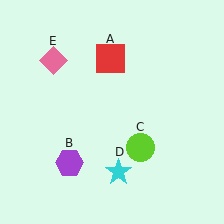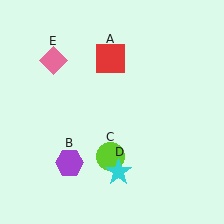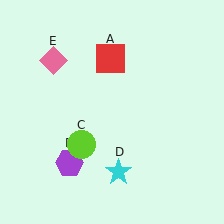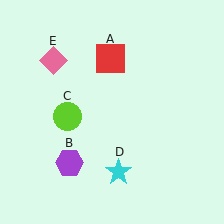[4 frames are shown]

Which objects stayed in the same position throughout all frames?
Red square (object A) and purple hexagon (object B) and cyan star (object D) and pink diamond (object E) remained stationary.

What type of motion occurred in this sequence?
The lime circle (object C) rotated clockwise around the center of the scene.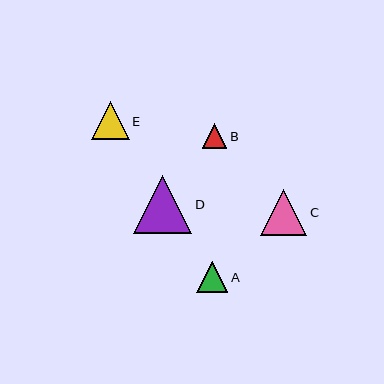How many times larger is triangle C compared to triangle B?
Triangle C is approximately 1.9 times the size of triangle B.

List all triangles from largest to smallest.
From largest to smallest: D, C, E, A, B.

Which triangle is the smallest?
Triangle B is the smallest with a size of approximately 24 pixels.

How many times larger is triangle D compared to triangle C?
Triangle D is approximately 1.3 times the size of triangle C.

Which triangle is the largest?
Triangle D is the largest with a size of approximately 58 pixels.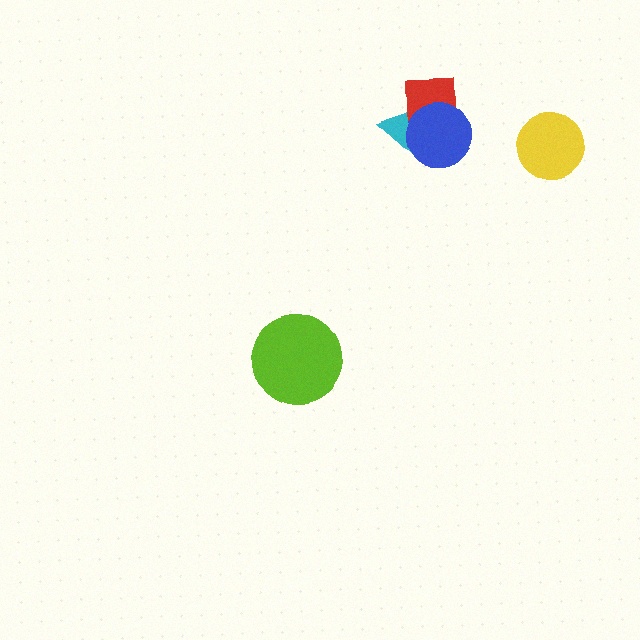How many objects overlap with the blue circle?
2 objects overlap with the blue circle.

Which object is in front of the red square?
The blue circle is in front of the red square.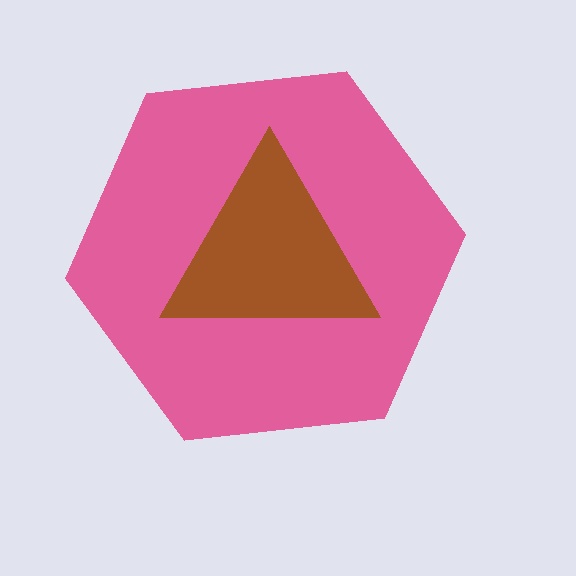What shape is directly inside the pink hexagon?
The brown triangle.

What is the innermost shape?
The brown triangle.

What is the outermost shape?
The pink hexagon.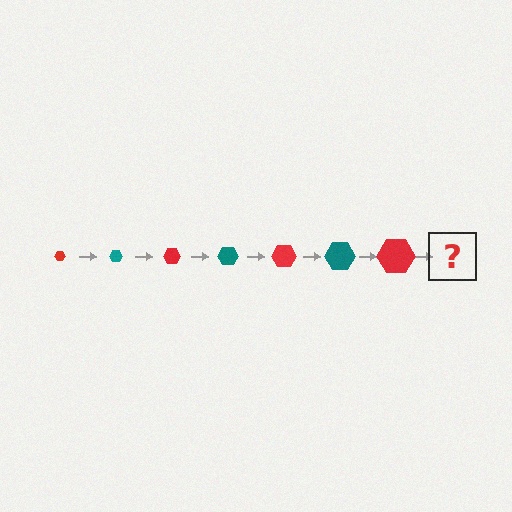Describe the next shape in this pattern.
It should be a teal hexagon, larger than the previous one.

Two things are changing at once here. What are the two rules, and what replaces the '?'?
The two rules are that the hexagon grows larger each step and the color cycles through red and teal. The '?' should be a teal hexagon, larger than the previous one.